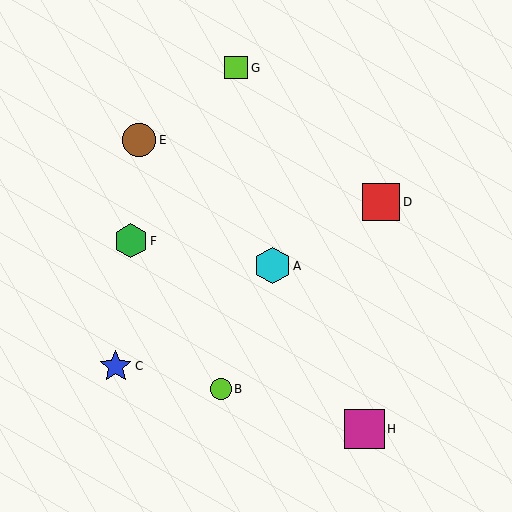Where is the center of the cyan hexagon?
The center of the cyan hexagon is at (272, 266).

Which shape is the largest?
The magenta square (labeled H) is the largest.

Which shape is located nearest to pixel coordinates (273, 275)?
The cyan hexagon (labeled A) at (272, 266) is nearest to that location.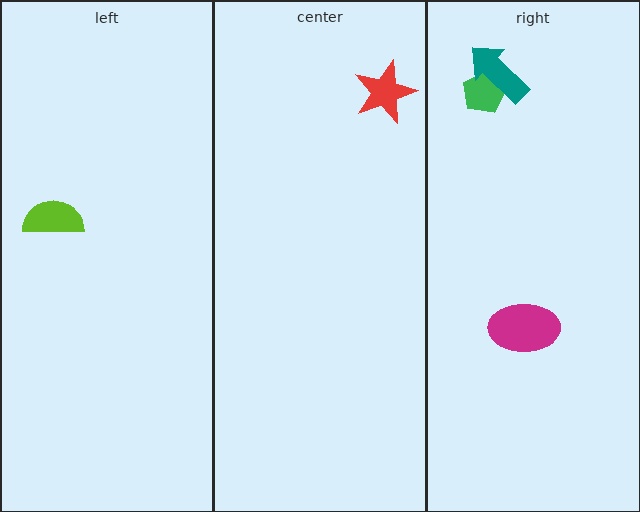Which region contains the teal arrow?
The right region.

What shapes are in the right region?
The green pentagon, the magenta ellipse, the teal arrow.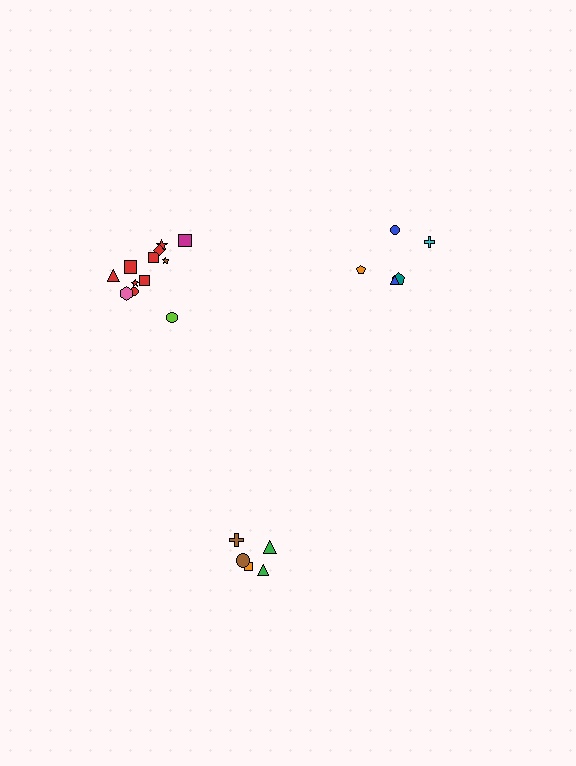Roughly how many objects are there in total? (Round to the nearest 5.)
Roughly 20 objects in total.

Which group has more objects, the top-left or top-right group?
The top-left group.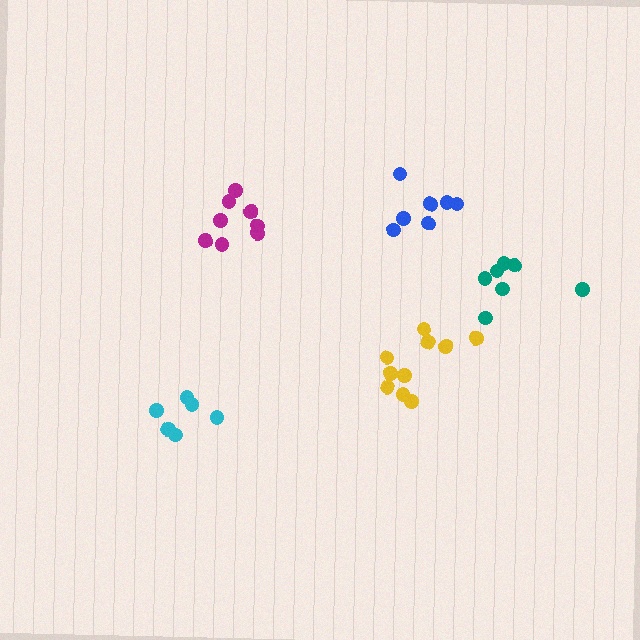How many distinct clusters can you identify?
There are 5 distinct clusters.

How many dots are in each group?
Group 1: 6 dots, Group 2: 7 dots, Group 3: 10 dots, Group 4: 7 dots, Group 5: 8 dots (38 total).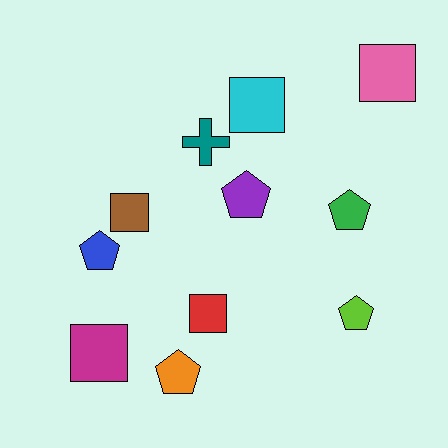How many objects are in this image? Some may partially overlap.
There are 11 objects.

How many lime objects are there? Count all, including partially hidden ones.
There is 1 lime object.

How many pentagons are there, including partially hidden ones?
There are 5 pentagons.